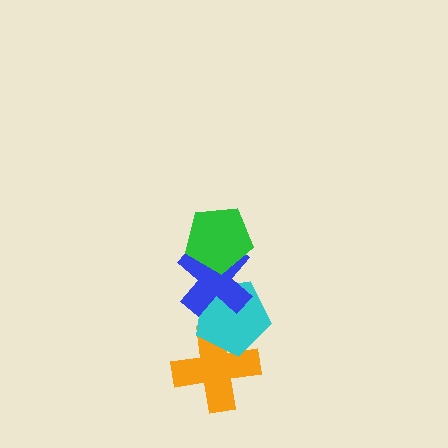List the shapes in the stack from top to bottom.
From top to bottom: the green pentagon, the blue cross, the cyan pentagon, the orange cross.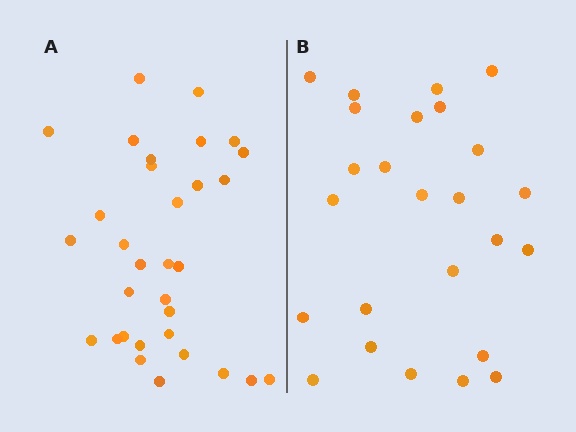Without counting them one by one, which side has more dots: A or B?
Region A (the left region) has more dots.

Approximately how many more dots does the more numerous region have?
Region A has roughly 8 or so more dots than region B.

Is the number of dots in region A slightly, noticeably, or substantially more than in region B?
Region A has noticeably more, but not dramatically so. The ratio is roughly 1.3 to 1.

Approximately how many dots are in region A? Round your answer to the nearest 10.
About 30 dots. (The exact count is 32, which rounds to 30.)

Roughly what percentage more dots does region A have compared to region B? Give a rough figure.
About 30% more.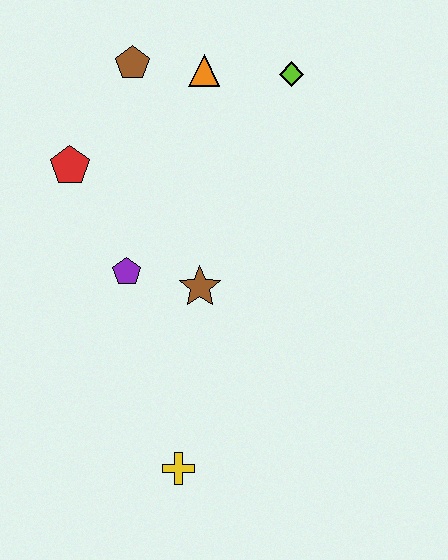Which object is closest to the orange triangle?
The brown pentagon is closest to the orange triangle.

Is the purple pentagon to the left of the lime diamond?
Yes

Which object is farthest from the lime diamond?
The yellow cross is farthest from the lime diamond.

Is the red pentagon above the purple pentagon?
Yes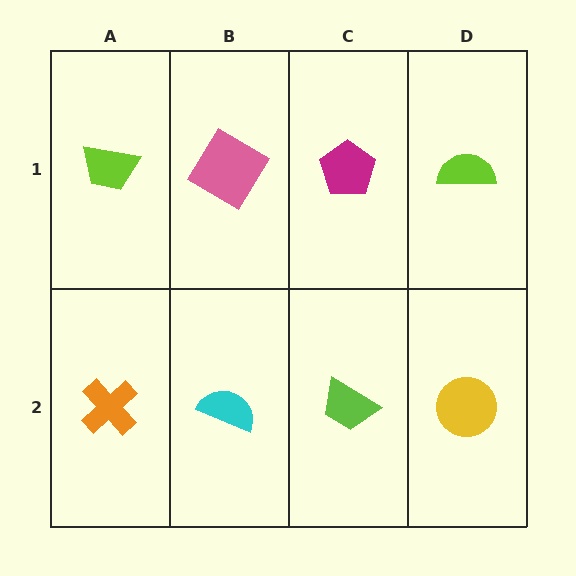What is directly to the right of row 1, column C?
A lime semicircle.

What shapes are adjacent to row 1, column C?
A lime trapezoid (row 2, column C), a pink diamond (row 1, column B), a lime semicircle (row 1, column D).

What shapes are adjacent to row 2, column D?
A lime semicircle (row 1, column D), a lime trapezoid (row 2, column C).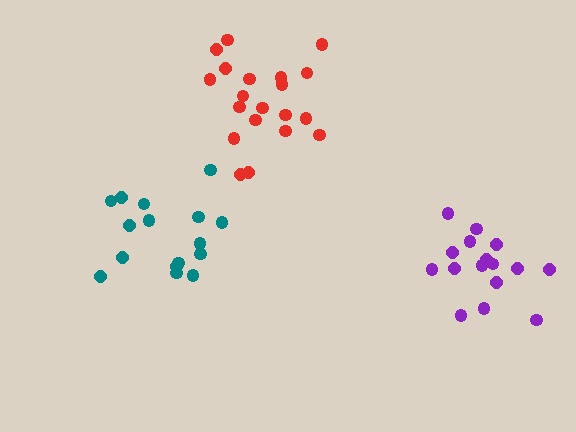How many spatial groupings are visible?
There are 3 spatial groupings.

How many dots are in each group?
Group 1: 16 dots, Group 2: 16 dots, Group 3: 20 dots (52 total).